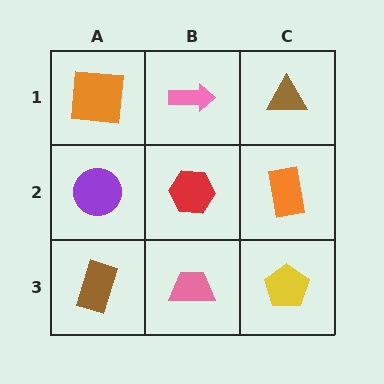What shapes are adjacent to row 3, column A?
A purple circle (row 2, column A), a pink trapezoid (row 3, column B).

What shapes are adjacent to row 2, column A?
An orange square (row 1, column A), a brown rectangle (row 3, column A), a red hexagon (row 2, column B).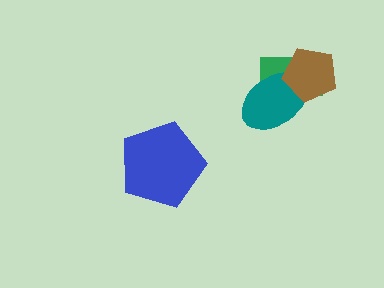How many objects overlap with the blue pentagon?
0 objects overlap with the blue pentagon.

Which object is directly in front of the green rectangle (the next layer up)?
The teal ellipse is directly in front of the green rectangle.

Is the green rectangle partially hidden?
Yes, it is partially covered by another shape.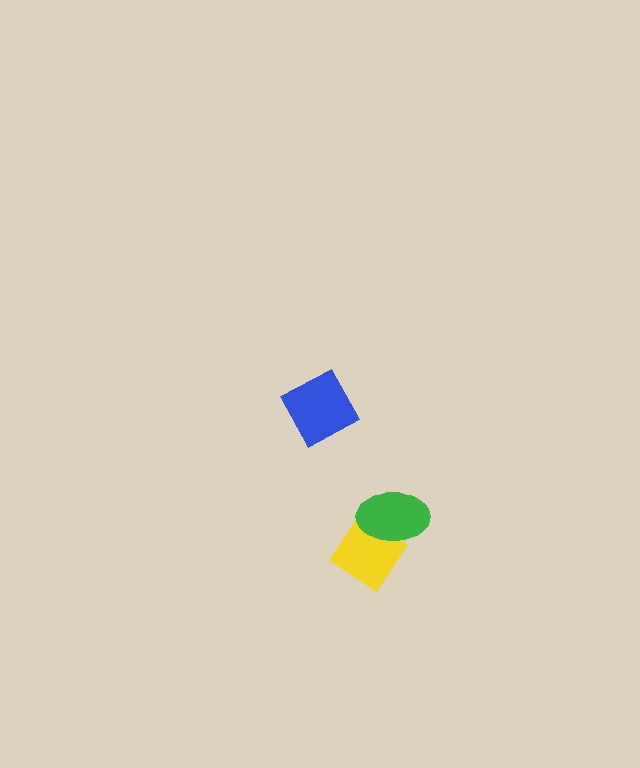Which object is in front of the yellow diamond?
The green ellipse is in front of the yellow diamond.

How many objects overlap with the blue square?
0 objects overlap with the blue square.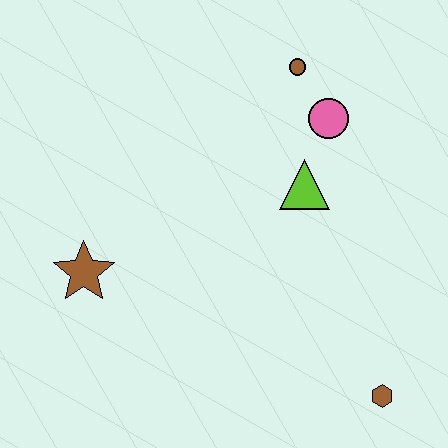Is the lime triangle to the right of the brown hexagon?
No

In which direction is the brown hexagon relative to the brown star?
The brown hexagon is to the right of the brown star.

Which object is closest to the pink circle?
The brown circle is closest to the pink circle.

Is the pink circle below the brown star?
No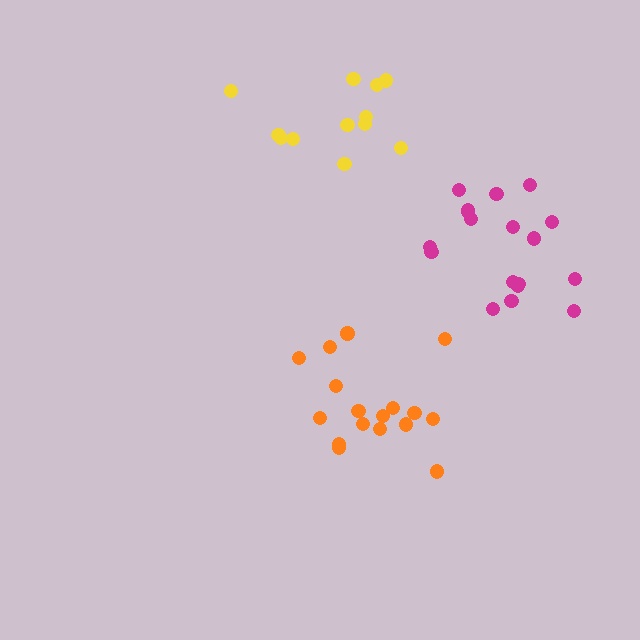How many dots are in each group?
Group 1: 17 dots, Group 2: 13 dots, Group 3: 18 dots (48 total).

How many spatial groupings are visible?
There are 3 spatial groupings.